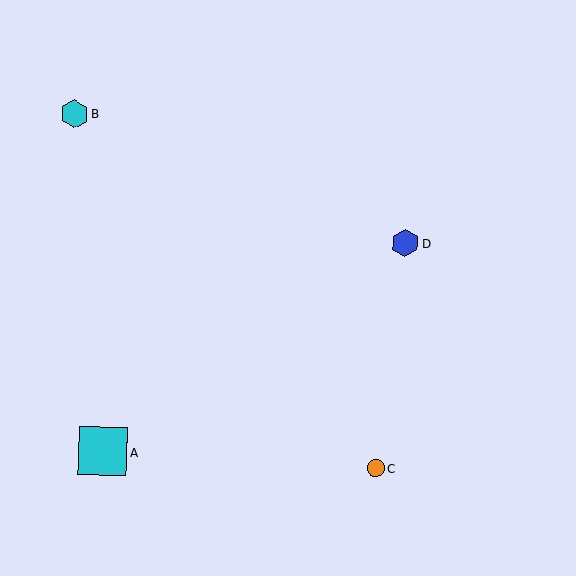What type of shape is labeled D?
Shape D is a blue hexagon.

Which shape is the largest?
The cyan square (labeled A) is the largest.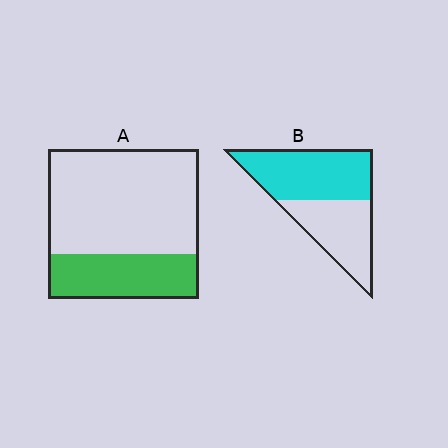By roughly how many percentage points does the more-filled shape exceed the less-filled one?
By roughly 25 percentage points (B over A).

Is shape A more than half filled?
No.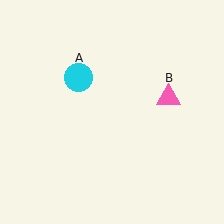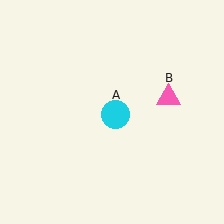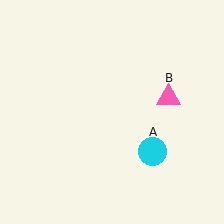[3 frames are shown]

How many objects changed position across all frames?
1 object changed position: cyan circle (object A).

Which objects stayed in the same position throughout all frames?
Pink triangle (object B) remained stationary.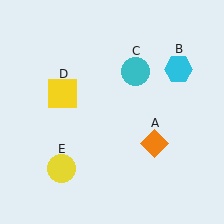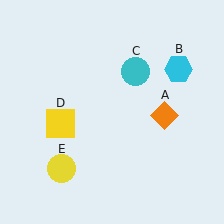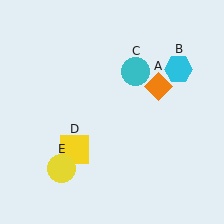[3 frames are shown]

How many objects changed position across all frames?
2 objects changed position: orange diamond (object A), yellow square (object D).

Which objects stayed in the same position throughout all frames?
Cyan hexagon (object B) and cyan circle (object C) and yellow circle (object E) remained stationary.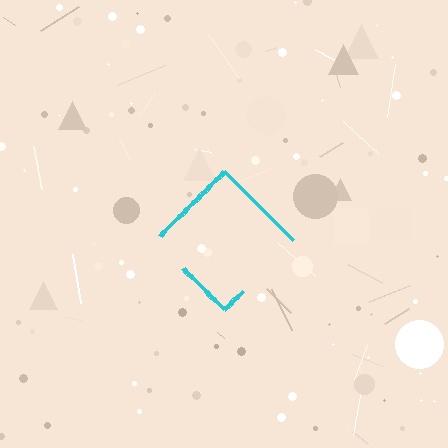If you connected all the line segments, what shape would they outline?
They would outline a diamond.